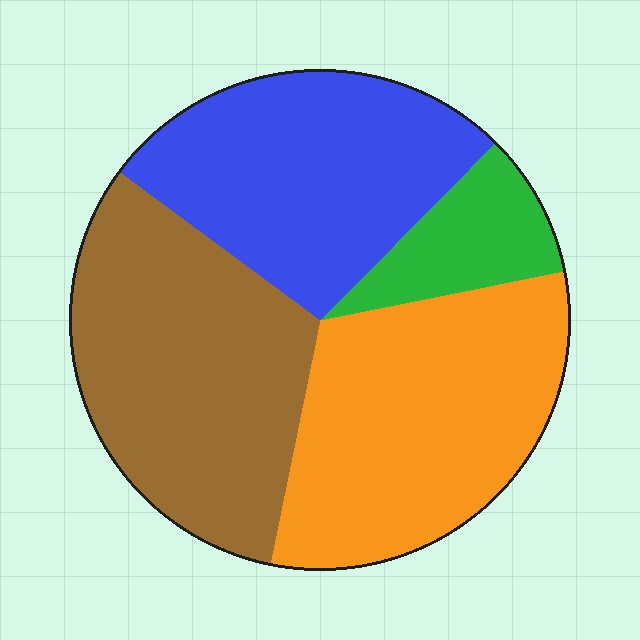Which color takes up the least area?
Green, at roughly 10%.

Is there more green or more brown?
Brown.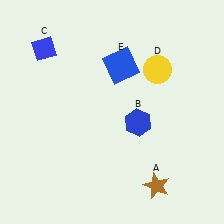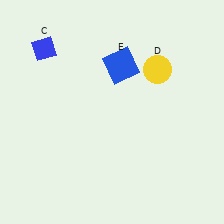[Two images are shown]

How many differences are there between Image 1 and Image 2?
There are 2 differences between the two images.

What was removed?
The brown star (A), the blue hexagon (B) were removed in Image 2.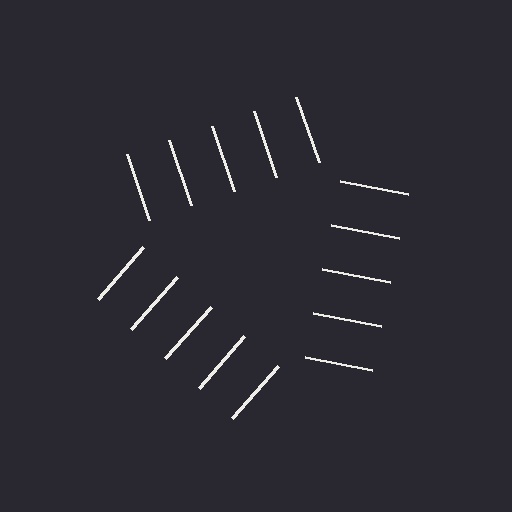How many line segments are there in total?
15 — 5 along each of the 3 edges.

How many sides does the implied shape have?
3 sides — the line-ends trace a triangle.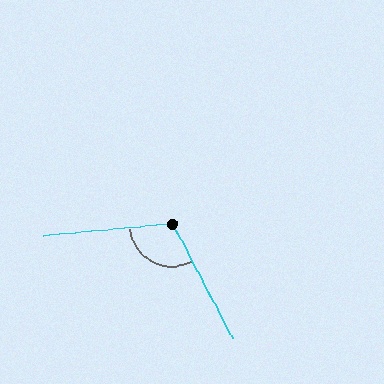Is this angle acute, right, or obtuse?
It is obtuse.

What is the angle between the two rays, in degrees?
Approximately 112 degrees.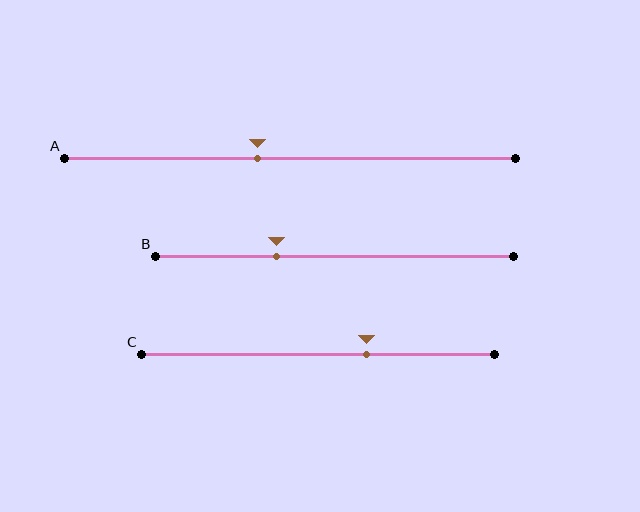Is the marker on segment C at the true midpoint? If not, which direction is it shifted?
No, the marker on segment C is shifted to the right by about 14% of the segment length.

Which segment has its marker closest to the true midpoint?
Segment A has its marker closest to the true midpoint.